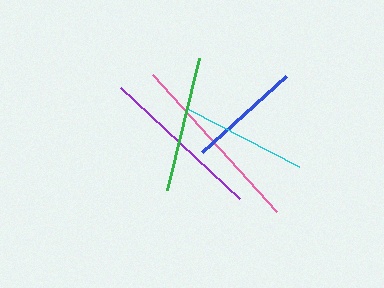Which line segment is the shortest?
The blue line is the shortest at approximately 114 pixels.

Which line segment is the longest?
The pink line is the longest at approximately 185 pixels.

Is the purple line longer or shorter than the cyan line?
The purple line is longer than the cyan line.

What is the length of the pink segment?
The pink segment is approximately 185 pixels long.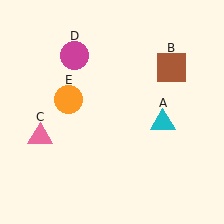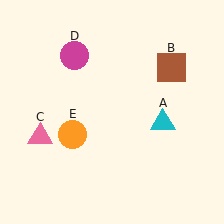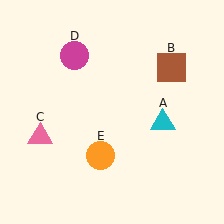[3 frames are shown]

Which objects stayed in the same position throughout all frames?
Cyan triangle (object A) and brown square (object B) and pink triangle (object C) and magenta circle (object D) remained stationary.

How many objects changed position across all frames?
1 object changed position: orange circle (object E).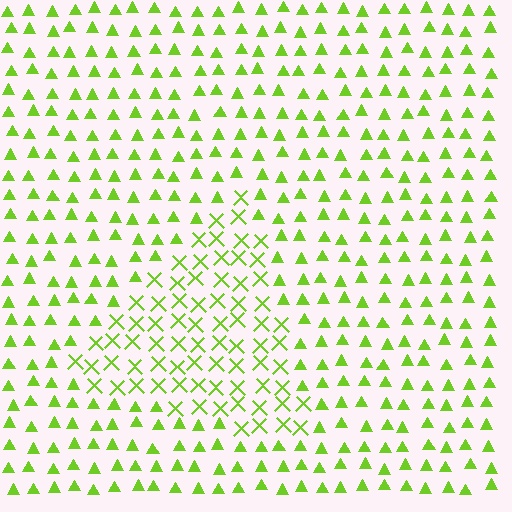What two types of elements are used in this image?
The image uses X marks inside the triangle region and triangles outside it.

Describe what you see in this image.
The image is filled with small lime elements arranged in a uniform grid. A triangle-shaped region contains X marks, while the surrounding area contains triangles. The boundary is defined purely by the change in element shape.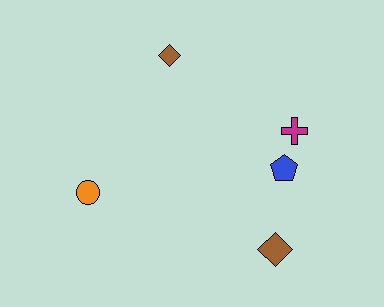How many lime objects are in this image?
There are no lime objects.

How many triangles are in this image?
There are no triangles.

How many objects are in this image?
There are 5 objects.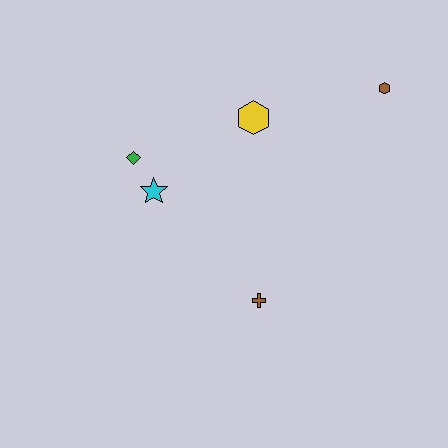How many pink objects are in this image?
There are no pink objects.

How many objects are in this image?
There are 5 objects.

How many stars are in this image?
There is 1 star.